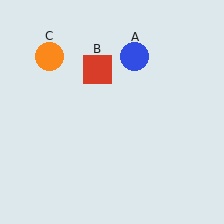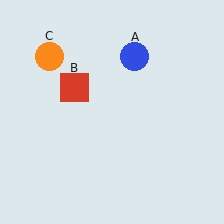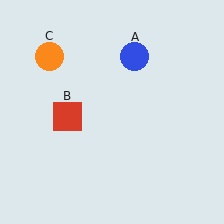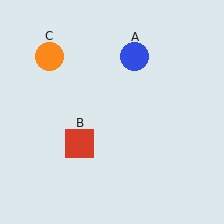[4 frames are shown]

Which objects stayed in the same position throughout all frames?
Blue circle (object A) and orange circle (object C) remained stationary.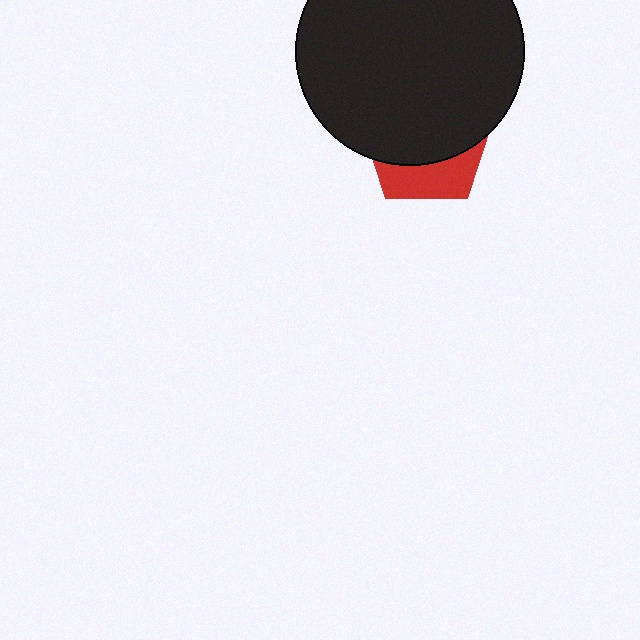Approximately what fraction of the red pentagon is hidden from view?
Roughly 67% of the red pentagon is hidden behind the black circle.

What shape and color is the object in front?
The object in front is a black circle.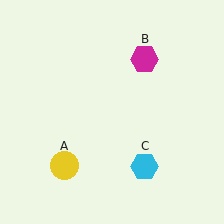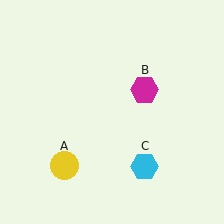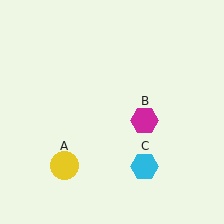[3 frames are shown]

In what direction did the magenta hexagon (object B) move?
The magenta hexagon (object B) moved down.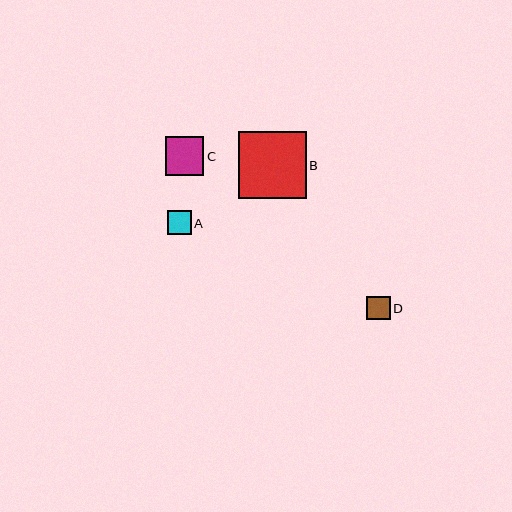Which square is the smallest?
Square D is the smallest with a size of approximately 24 pixels.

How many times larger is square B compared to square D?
Square B is approximately 2.8 times the size of square D.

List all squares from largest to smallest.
From largest to smallest: B, C, A, D.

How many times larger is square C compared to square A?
Square C is approximately 1.6 times the size of square A.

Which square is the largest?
Square B is the largest with a size of approximately 67 pixels.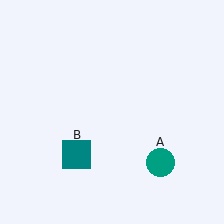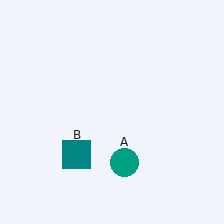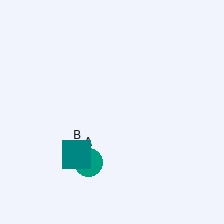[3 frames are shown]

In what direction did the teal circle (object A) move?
The teal circle (object A) moved left.